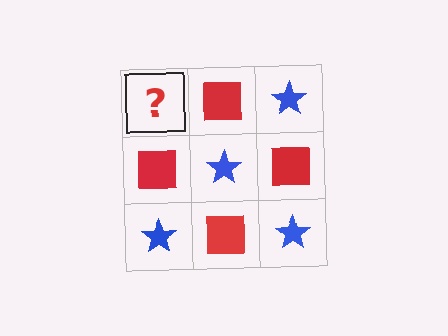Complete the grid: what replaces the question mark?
The question mark should be replaced with a blue star.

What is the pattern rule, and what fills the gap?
The rule is that it alternates blue star and red square in a checkerboard pattern. The gap should be filled with a blue star.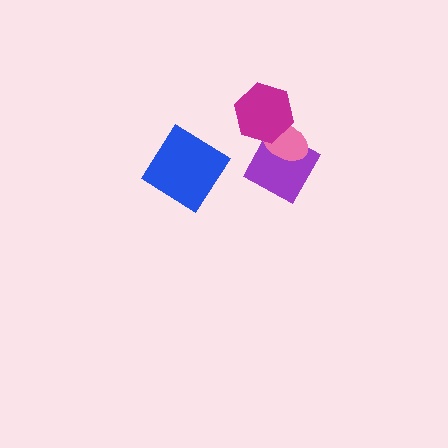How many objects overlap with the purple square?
1 object overlaps with the purple square.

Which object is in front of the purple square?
The pink ellipse is in front of the purple square.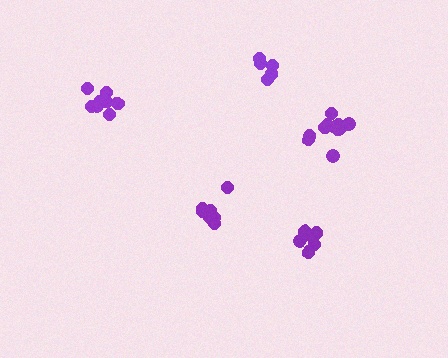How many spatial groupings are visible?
There are 5 spatial groupings.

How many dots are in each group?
Group 1: 8 dots, Group 2: 11 dots, Group 3: 9 dots, Group 4: 5 dots, Group 5: 7 dots (40 total).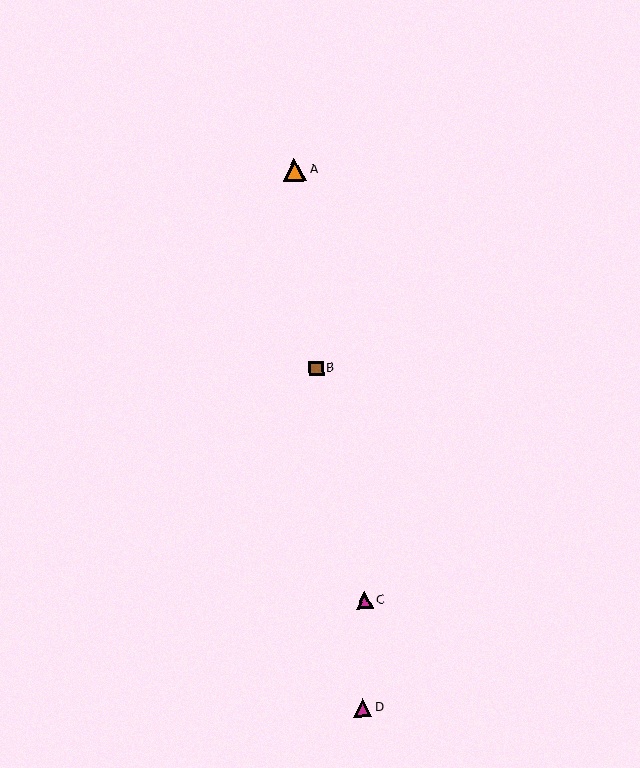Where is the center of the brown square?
The center of the brown square is at (316, 369).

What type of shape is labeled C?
Shape C is a magenta triangle.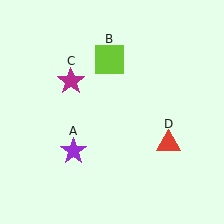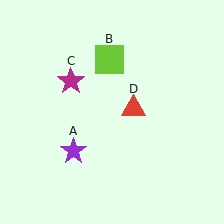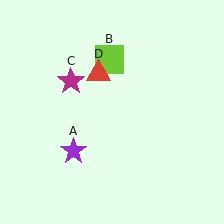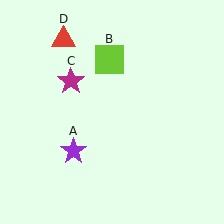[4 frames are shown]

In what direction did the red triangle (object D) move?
The red triangle (object D) moved up and to the left.